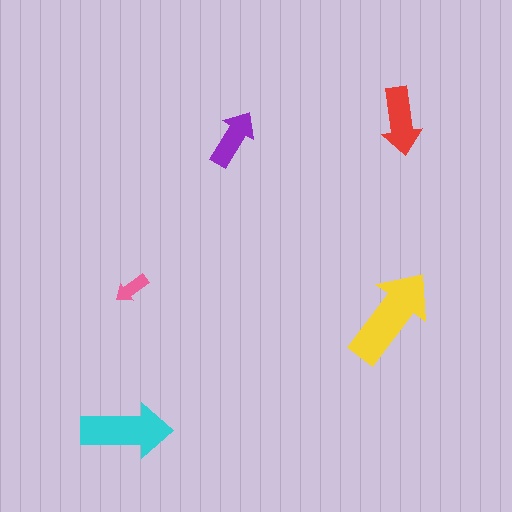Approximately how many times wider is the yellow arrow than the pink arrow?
About 3 times wider.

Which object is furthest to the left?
The cyan arrow is leftmost.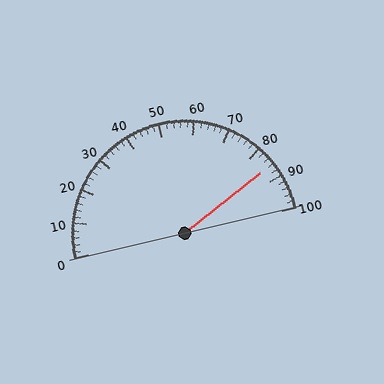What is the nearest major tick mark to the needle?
The nearest major tick mark is 90.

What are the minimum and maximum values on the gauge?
The gauge ranges from 0 to 100.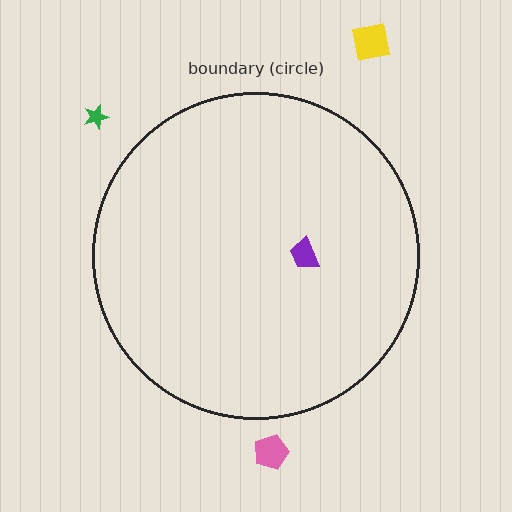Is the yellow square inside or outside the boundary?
Outside.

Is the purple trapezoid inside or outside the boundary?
Inside.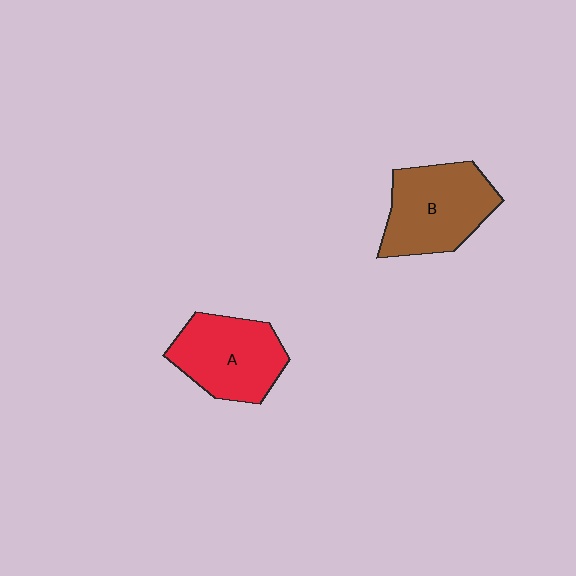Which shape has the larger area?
Shape B (brown).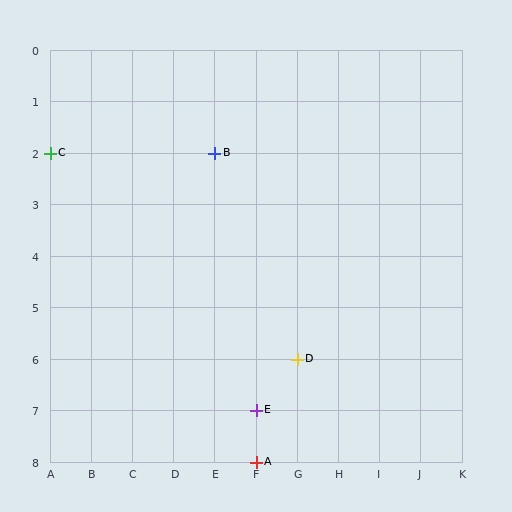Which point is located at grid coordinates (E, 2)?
Point B is at (E, 2).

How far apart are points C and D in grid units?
Points C and D are 6 columns and 4 rows apart (about 7.2 grid units diagonally).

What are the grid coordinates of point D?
Point D is at grid coordinates (G, 6).